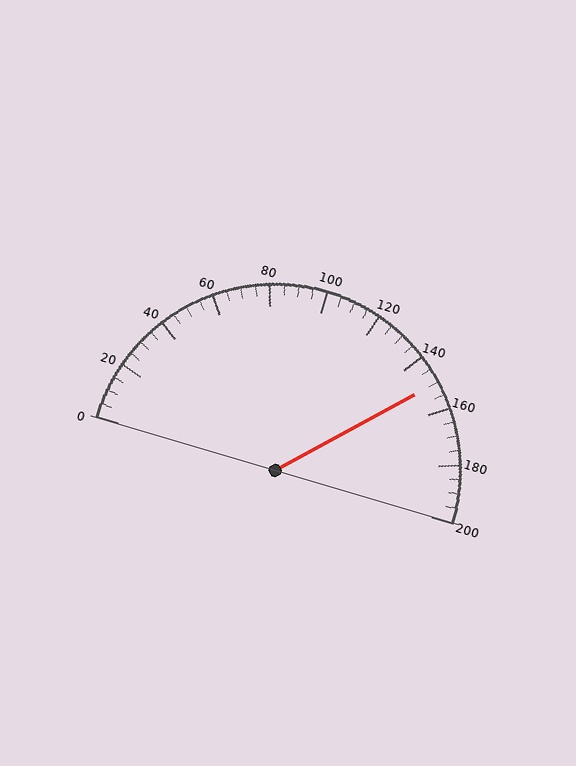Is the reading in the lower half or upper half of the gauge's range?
The reading is in the upper half of the range (0 to 200).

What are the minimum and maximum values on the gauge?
The gauge ranges from 0 to 200.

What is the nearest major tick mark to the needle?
The nearest major tick mark is 160.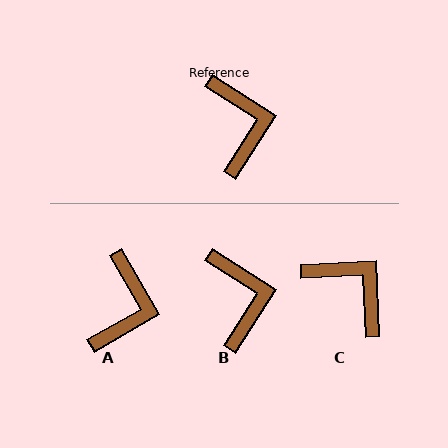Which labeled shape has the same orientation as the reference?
B.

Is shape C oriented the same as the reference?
No, it is off by about 36 degrees.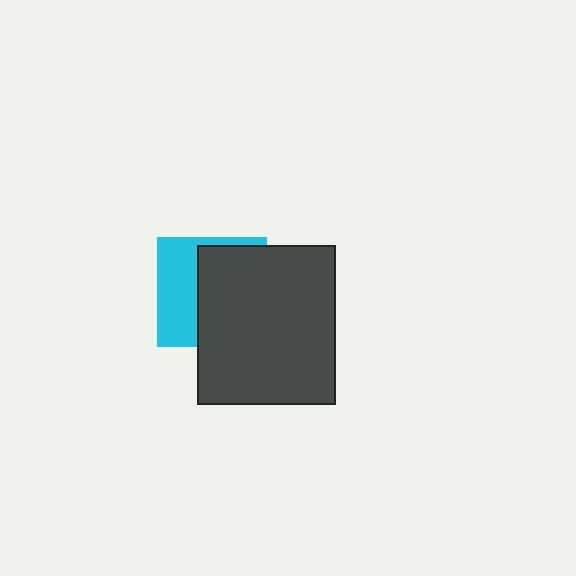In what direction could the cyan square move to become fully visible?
The cyan square could move left. That would shift it out from behind the dark gray rectangle entirely.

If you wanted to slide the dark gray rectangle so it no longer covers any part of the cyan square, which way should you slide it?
Slide it right — that is the most direct way to separate the two shapes.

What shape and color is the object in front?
The object in front is a dark gray rectangle.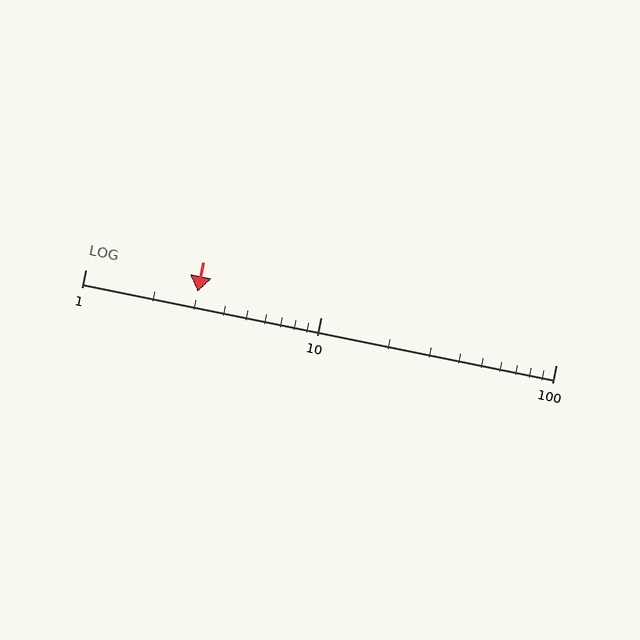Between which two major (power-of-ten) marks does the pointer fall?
The pointer is between 1 and 10.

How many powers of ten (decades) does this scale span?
The scale spans 2 decades, from 1 to 100.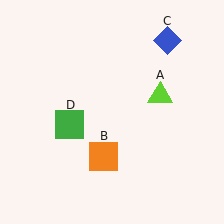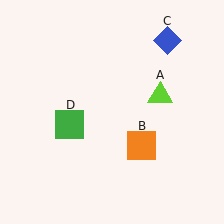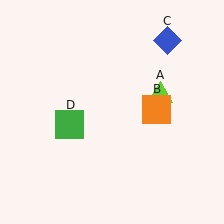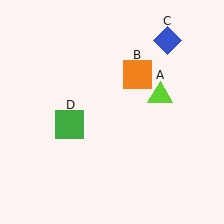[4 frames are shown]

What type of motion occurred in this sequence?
The orange square (object B) rotated counterclockwise around the center of the scene.